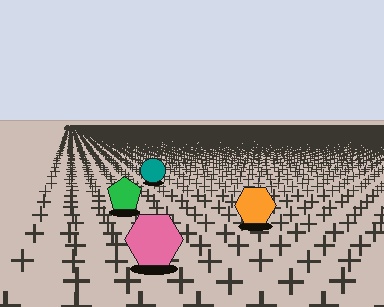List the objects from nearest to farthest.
From nearest to farthest: the pink hexagon, the orange hexagon, the green pentagon, the teal circle.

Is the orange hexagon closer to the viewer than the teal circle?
Yes. The orange hexagon is closer — you can tell from the texture gradient: the ground texture is coarser near it.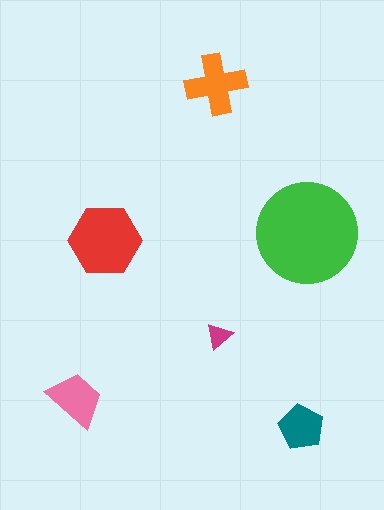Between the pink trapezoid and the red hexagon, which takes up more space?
The red hexagon.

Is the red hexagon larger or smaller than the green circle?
Smaller.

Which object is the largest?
The green circle.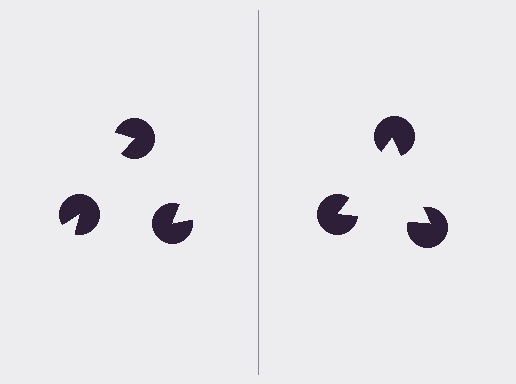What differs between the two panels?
The pac-man discs are positioned identically on both sides; only the wedge orientations differ. On the right they align to a triangle; on the left they are misaligned.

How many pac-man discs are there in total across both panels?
6 — 3 on each side.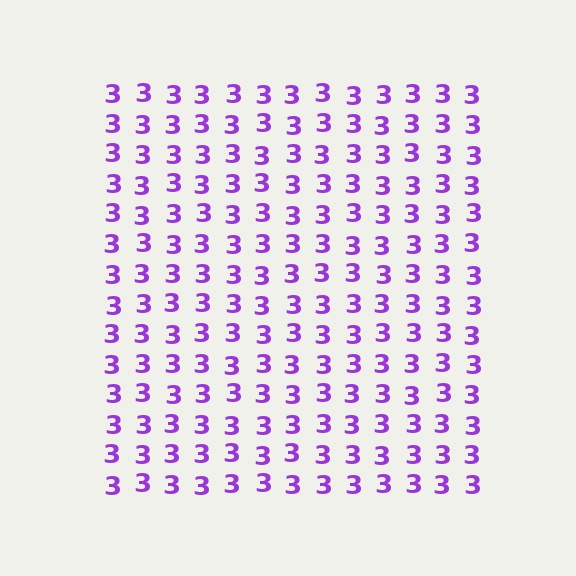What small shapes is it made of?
It is made of small digit 3's.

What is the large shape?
The large shape is a square.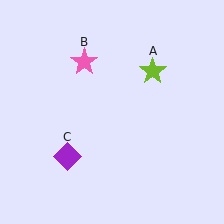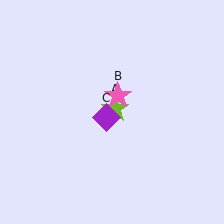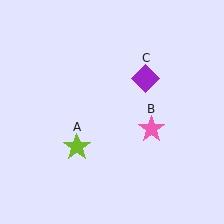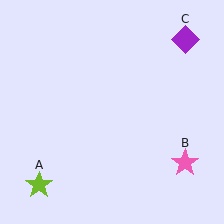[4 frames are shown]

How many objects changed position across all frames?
3 objects changed position: lime star (object A), pink star (object B), purple diamond (object C).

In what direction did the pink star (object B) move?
The pink star (object B) moved down and to the right.